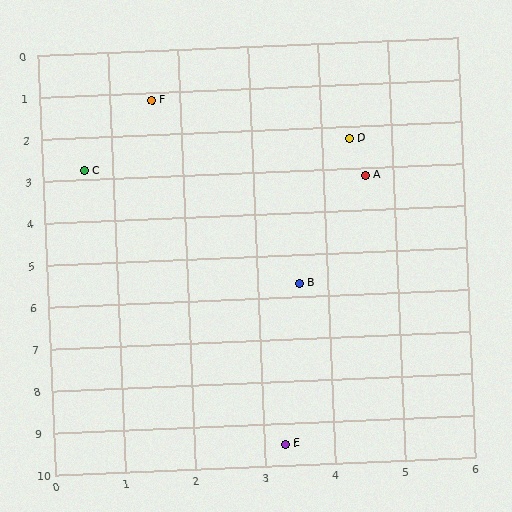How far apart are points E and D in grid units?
Points E and D are about 7.3 grid units apart.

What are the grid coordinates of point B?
Point B is at approximately (3.6, 5.7).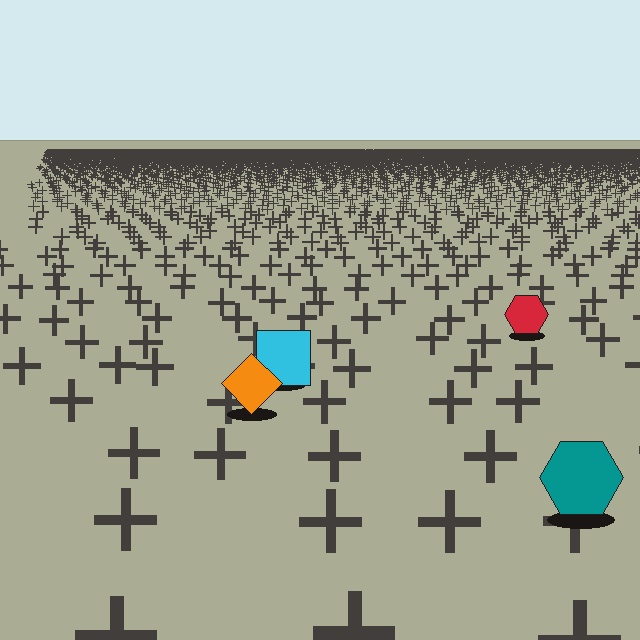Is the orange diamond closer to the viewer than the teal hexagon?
No. The teal hexagon is closer — you can tell from the texture gradient: the ground texture is coarser near it.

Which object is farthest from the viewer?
The red hexagon is farthest from the viewer. It appears smaller and the ground texture around it is denser.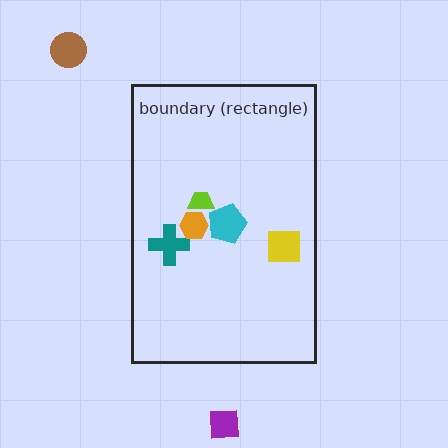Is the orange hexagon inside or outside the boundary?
Inside.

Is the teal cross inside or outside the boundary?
Inside.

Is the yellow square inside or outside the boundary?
Inside.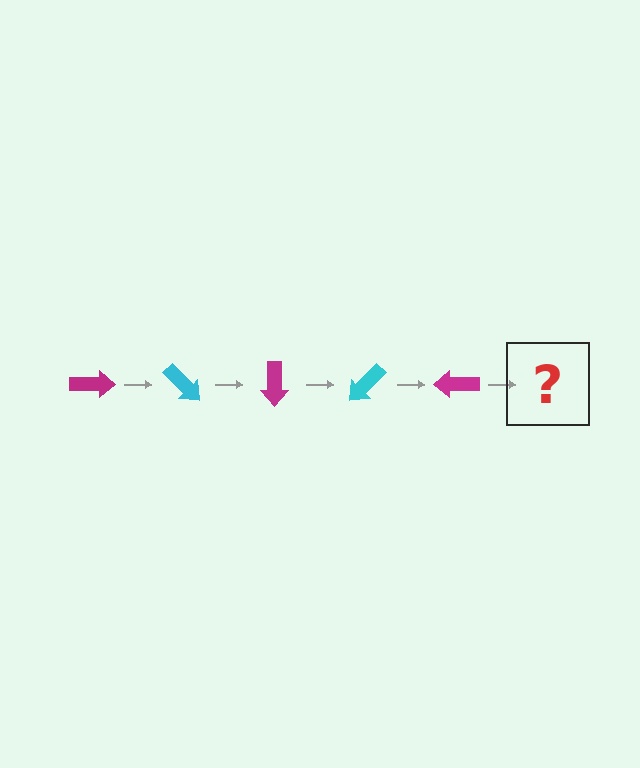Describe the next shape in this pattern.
It should be a cyan arrow, rotated 225 degrees from the start.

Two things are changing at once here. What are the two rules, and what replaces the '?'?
The two rules are that it rotates 45 degrees each step and the color cycles through magenta and cyan. The '?' should be a cyan arrow, rotated 225 degrees from the start.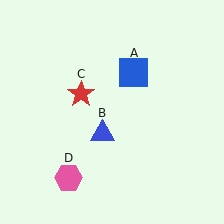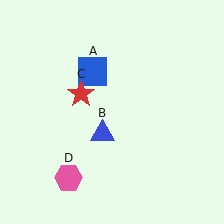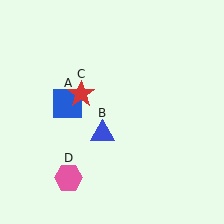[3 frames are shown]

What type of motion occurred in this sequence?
The blue square (object A) rotated counterclockwise around the center of the scene.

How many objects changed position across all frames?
1 object changed position: blue square (object A).